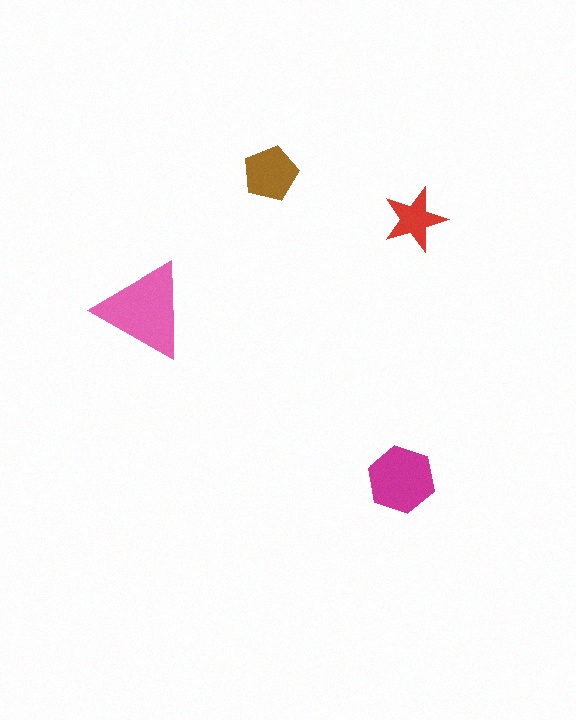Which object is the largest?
The pink triangle.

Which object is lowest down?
The magenta hexagon is bottommost.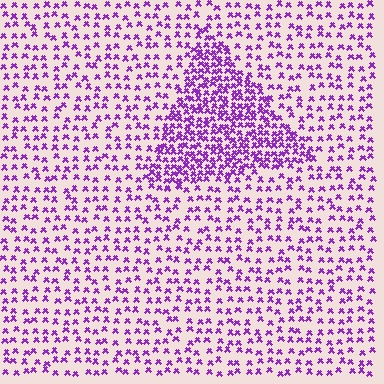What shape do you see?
I see a triangle.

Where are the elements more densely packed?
The elements are more densely packed inside the triangle boundary.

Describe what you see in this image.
The image contains small purple elements arranged at two different densities. A triangle-shaped region is visible where the elements are more densely packed than the surrounding area.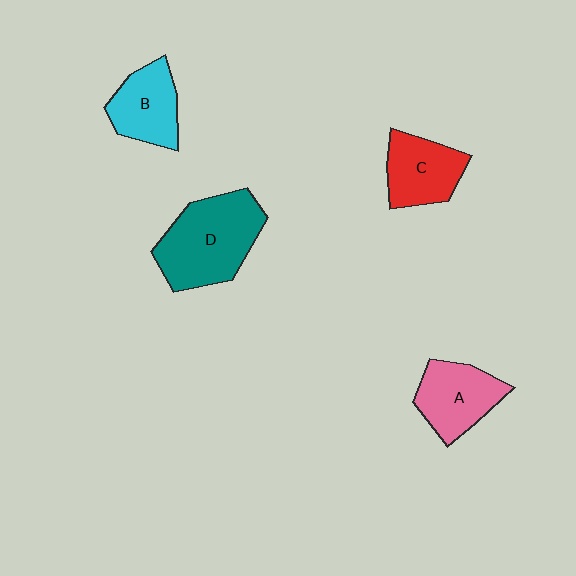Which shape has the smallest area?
Shape B (cyan).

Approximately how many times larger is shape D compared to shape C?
Approximately 1.6 times.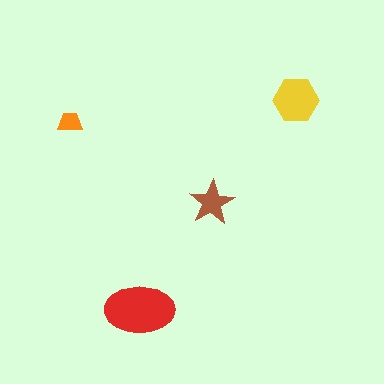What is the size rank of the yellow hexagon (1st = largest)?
2nd.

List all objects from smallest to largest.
The orange trapezoid, the brown star, the yellow hexagon, the red ellipse.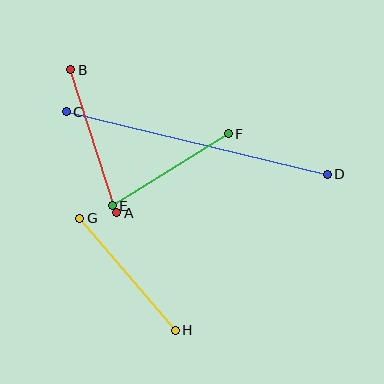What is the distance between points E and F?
The distance is approximately 136 pixels.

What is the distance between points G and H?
The distance is approximately 147 pixels.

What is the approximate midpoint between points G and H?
The midpoint is at approximately (128, 274) pixels.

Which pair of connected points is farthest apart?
Points C and D are farthest apart.